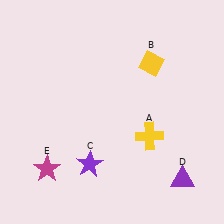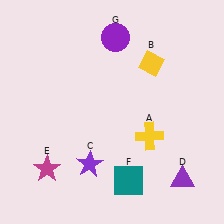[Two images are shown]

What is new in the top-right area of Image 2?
A purple circle (G) was added in the top-right area of Image 2.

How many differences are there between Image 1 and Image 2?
There are 2 differences between the two images.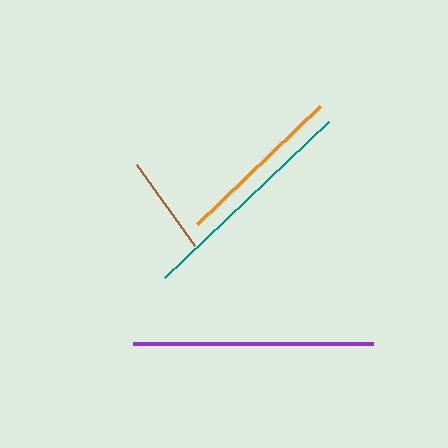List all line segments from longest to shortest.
From longest to shortest: purple, teal, orange, brown.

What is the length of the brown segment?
The brown segment is approximately 100 pixels long.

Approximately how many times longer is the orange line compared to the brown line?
The orange line is approximately 1.7 times the length of the brown line.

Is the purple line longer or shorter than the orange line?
The purple line is longer than the orange line.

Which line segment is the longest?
The purple line is the longest at approximately 241 pixels.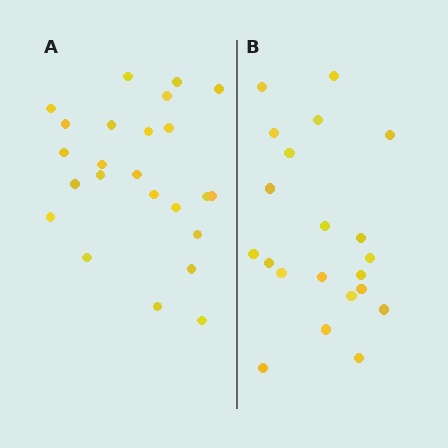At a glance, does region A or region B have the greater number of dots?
Region A (the left region) has more dots.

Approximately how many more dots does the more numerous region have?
Region A has just a few more — roughly 2 or 3 more dots than region B.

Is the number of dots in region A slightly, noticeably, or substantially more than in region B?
Region A has only slightly more — the two regions are fairly close. The ratio is roughly 1.1 to 1.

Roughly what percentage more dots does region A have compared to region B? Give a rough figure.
About 15% more.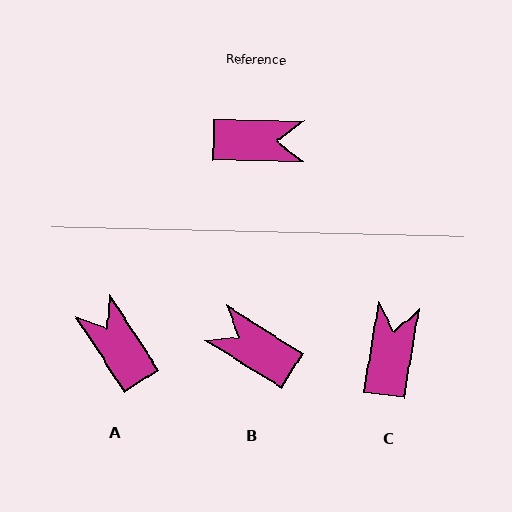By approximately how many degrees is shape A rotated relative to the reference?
Approximately 123 degrees counter-clockwise.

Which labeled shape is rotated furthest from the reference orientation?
B, about 148 degrees away.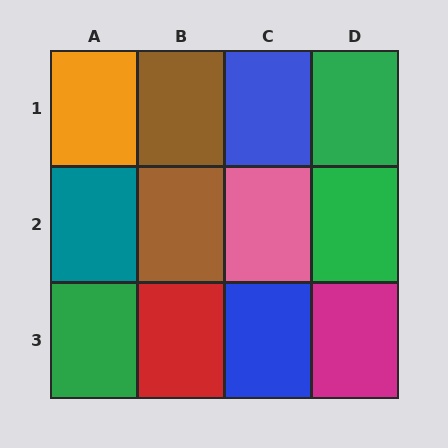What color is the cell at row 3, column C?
Blue.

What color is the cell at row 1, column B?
Brown.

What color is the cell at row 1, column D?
Green.